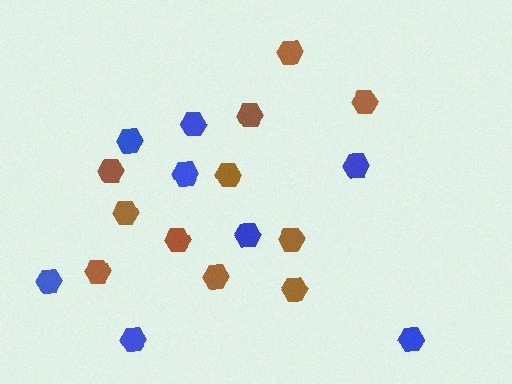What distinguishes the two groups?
There are 2 groups: one group of blue hexagons (8) and one group of brown hexagons (11).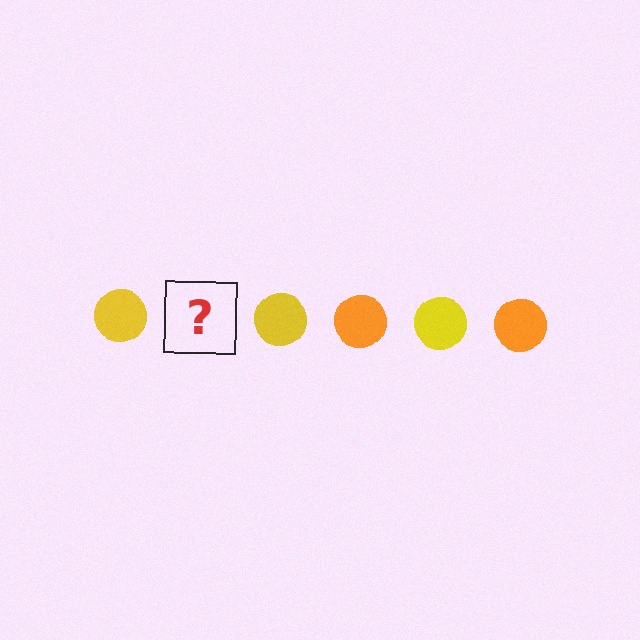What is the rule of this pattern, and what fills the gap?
The rule is that the pattern cycles through yellow, orange circles. The gap should be filled with an orange circle.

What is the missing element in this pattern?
The missing element is an orange circle.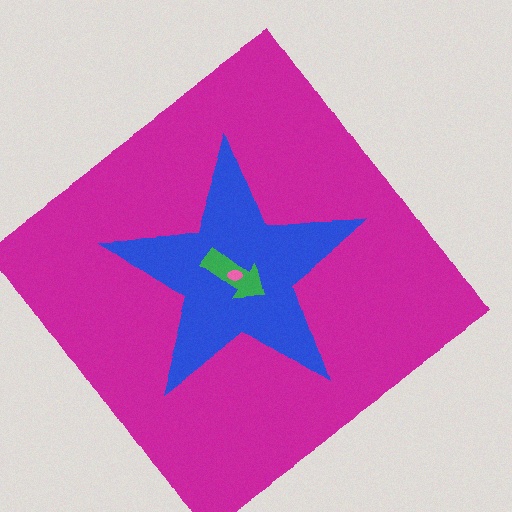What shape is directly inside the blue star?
The green arrow.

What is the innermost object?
The pink ellipse.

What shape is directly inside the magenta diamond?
The blue star.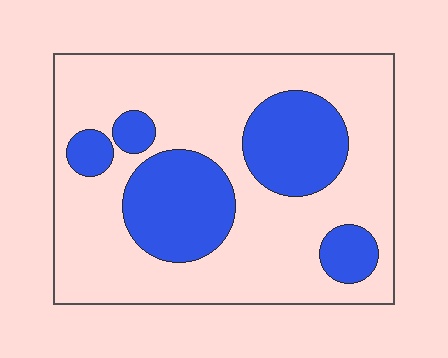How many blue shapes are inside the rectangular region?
5.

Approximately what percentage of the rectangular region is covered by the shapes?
Approximately 30%.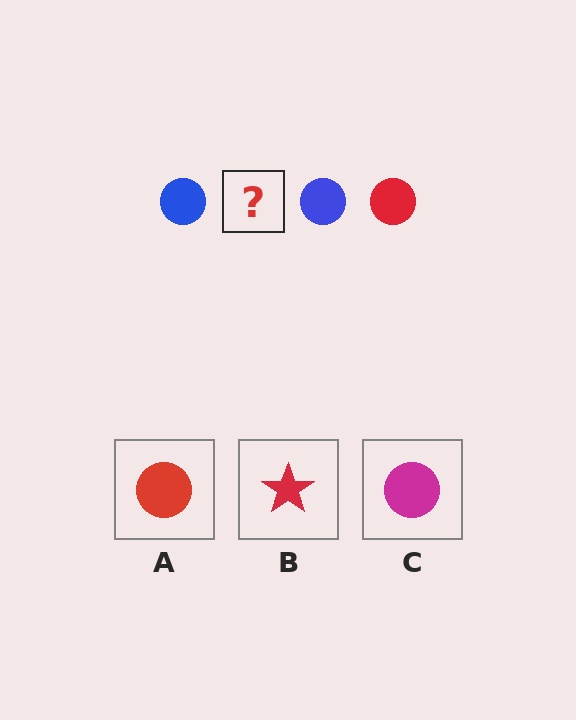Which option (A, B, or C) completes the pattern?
A.